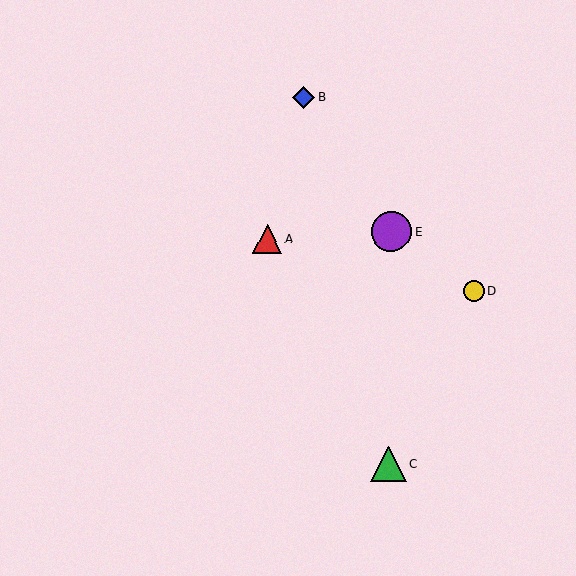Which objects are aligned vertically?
Objects C, E are aligned vertically.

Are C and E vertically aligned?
Yes, both are at x≈389.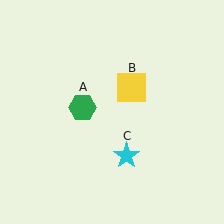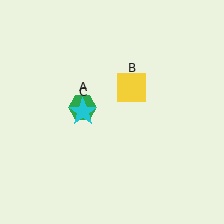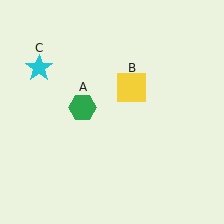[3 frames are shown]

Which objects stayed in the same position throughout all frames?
Green hexagon (object A) and yellow square (object B) remained stationary.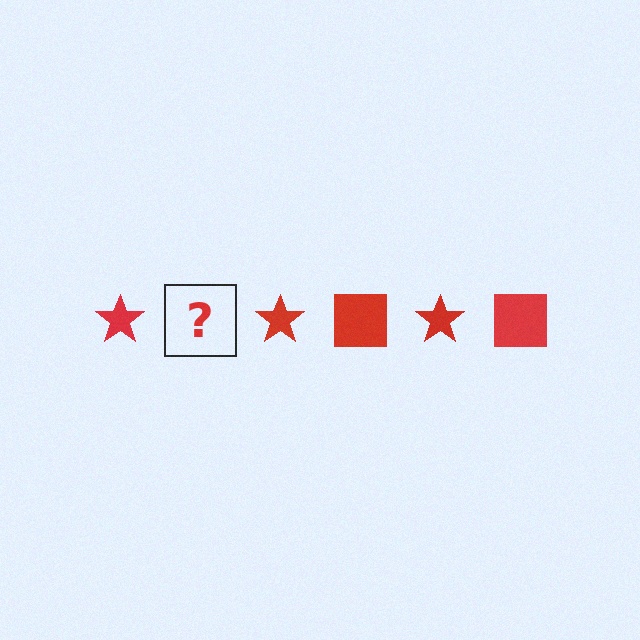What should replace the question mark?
The question mark should be replaced with a red square.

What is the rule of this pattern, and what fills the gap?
The rule is that the pattern cycles through star, square shapes in red. The gap should be filled with a red square.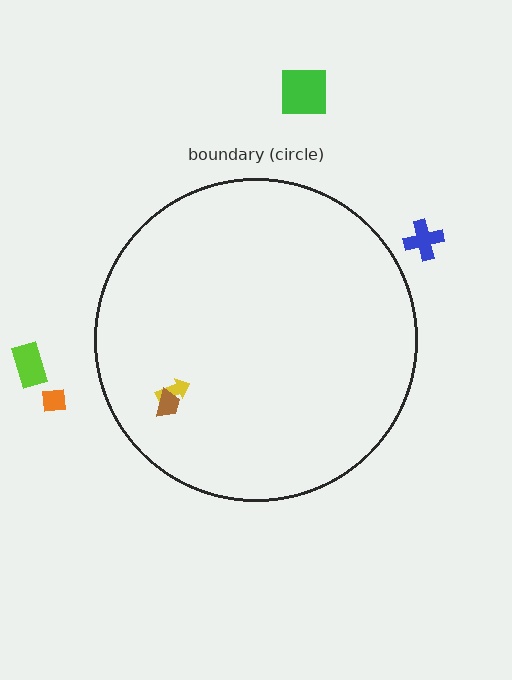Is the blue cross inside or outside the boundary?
Outside.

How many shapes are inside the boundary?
2 inside, 4 outside.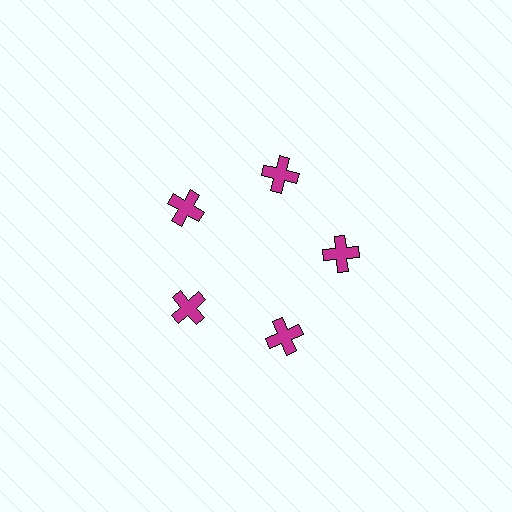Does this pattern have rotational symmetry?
Yes, this pattern has 5-fold rotational symmetry. It looks the same after rotating 72 degrees around the center.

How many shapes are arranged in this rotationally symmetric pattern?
There are 5 shapes, arranged in 5 groups of 1.